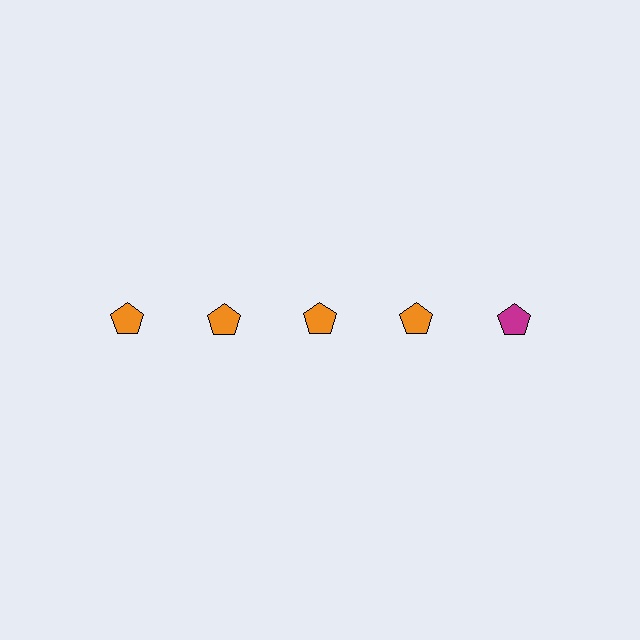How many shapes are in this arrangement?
There are 5 shapes arranged in a grid pattern.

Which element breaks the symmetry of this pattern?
The magenta pentagon in the top row, rightmost column breaks the symmetry. All other shapes are orange pentagons.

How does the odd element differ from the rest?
It has a different color: magenta instead of orange.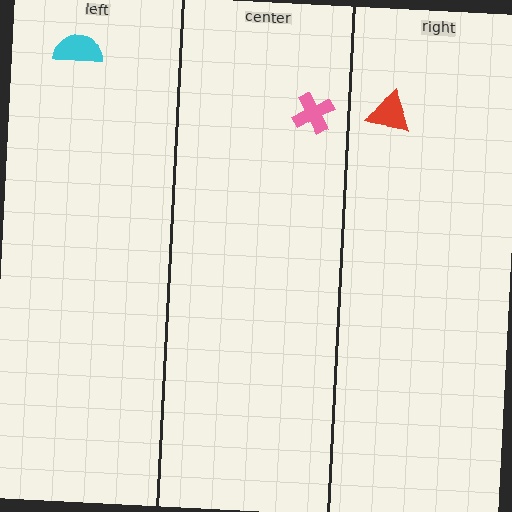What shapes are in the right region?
The red triangle.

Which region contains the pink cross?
The center region.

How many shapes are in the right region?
1.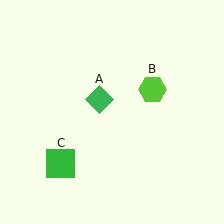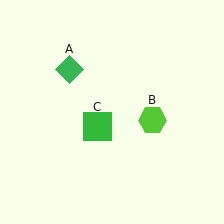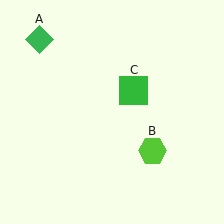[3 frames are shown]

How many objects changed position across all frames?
3 objects changed position: green diamond (object A), lime hexagon (object B), green square (object C).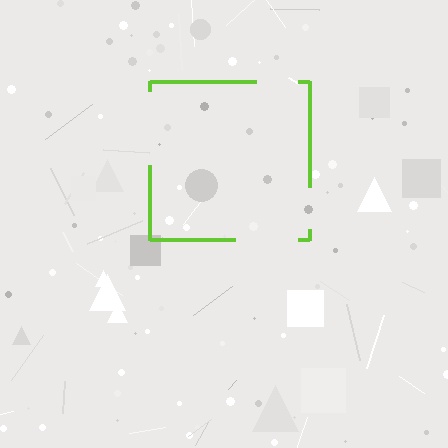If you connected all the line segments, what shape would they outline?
They would outline a square.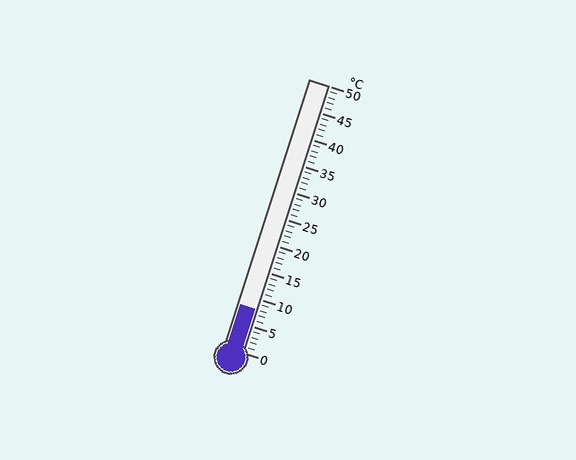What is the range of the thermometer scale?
The thermometer scale ranges from 0°C to 50°C.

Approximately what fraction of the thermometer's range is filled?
The thermometer is filled to approximately 15% of its range.